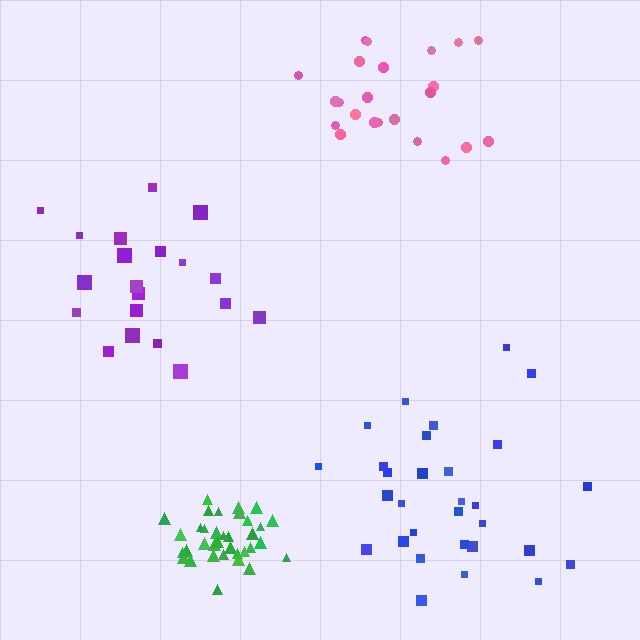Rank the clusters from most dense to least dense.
green, pink, purple, blue.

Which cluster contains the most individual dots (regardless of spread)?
Green (35).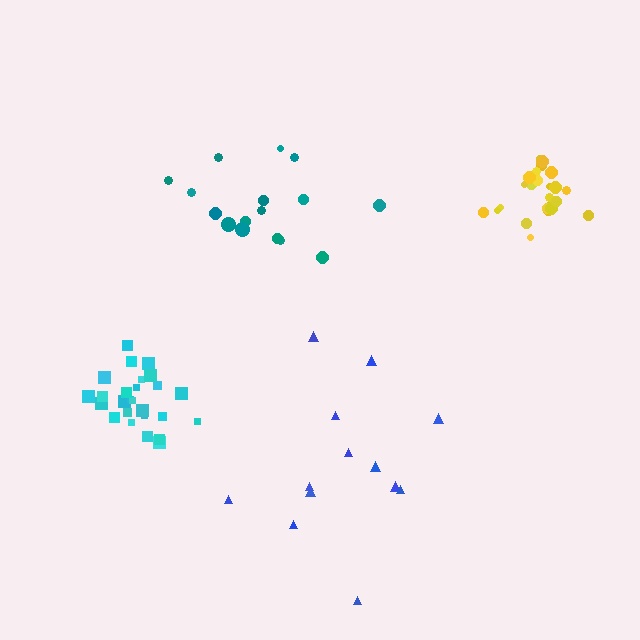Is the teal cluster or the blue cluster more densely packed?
Teal.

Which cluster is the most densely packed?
Yellow.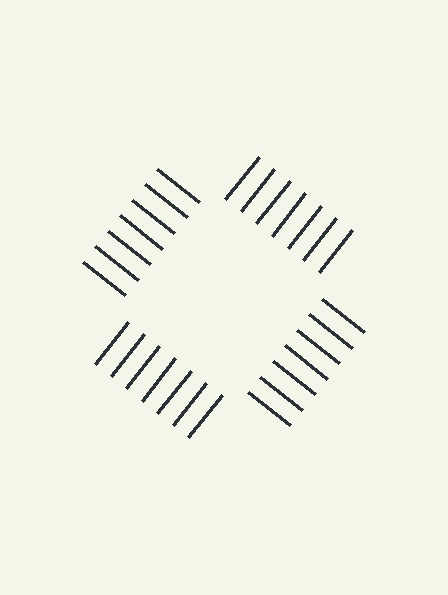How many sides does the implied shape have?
4 sides — the line-ends trace a square.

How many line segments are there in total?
28 — 7 along each of the 4 edges.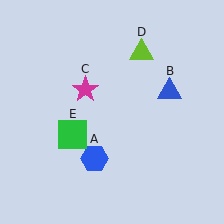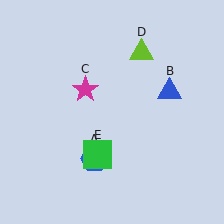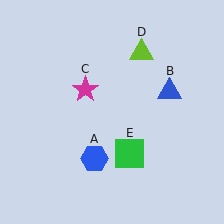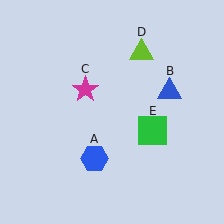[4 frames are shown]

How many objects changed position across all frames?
1 object changed position: green square (object E).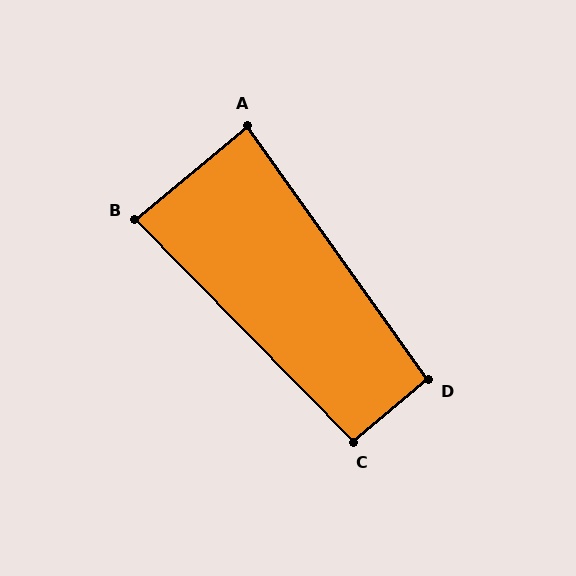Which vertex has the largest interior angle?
C, at approximately 95 degrees.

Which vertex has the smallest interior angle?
A, at approximately 85 degrees.